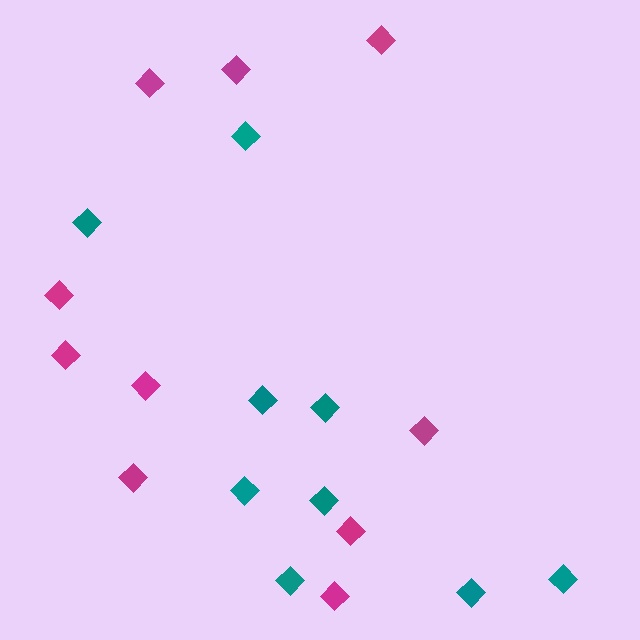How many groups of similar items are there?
There are 2 groups: one group of teal diamonds (9) and one group of magenta diamonds (10).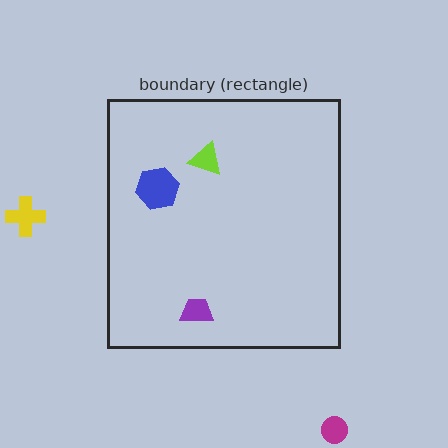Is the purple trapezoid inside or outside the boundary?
Inside.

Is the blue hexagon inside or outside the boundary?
Inside.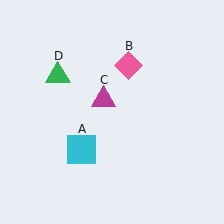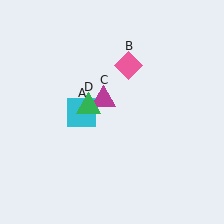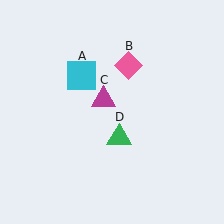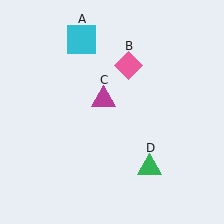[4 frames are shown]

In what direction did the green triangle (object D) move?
The green triangle (object D) moved down and to the right.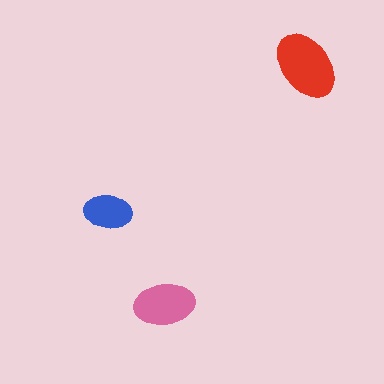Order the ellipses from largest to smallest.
the red one, the pink one, the blue one.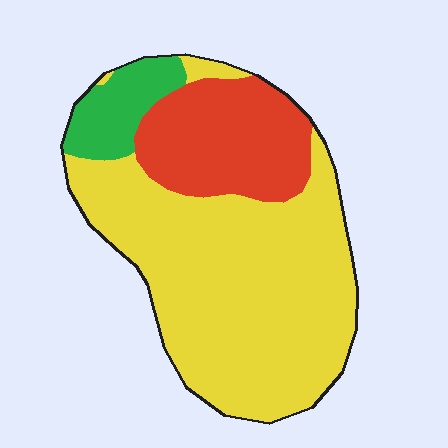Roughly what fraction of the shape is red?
Red takes up about one quarter (1/4) of the shape.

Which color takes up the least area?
Green, at roughly 10%.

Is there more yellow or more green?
Yellow.